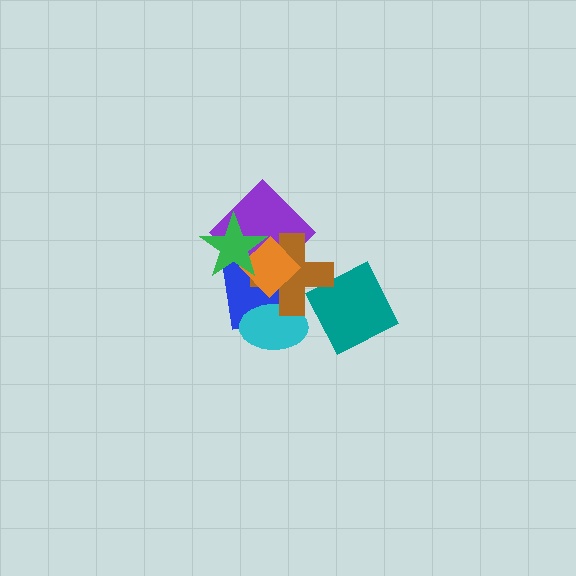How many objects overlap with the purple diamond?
4 objects overlap with the purple diamond.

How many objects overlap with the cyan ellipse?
2 objects overlap with the cyan ellipse.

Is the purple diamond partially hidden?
Yes, it is partially covered by another shape.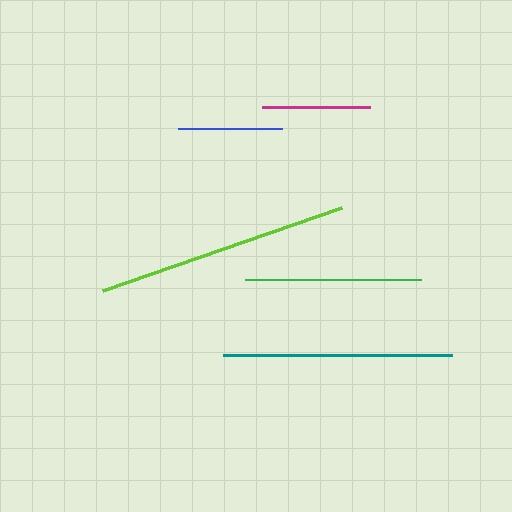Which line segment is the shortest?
The blue line is the shortest at approximately 105 pixels.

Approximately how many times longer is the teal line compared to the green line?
The teal line is approximately 1.3 times the length of the green line.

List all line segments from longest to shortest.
From longest to shortest: lime, teal, green, magenta, blue.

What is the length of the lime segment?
The lime segment is approximately 252 pixels long.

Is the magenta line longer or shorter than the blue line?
The magenta line is longer than the blue line.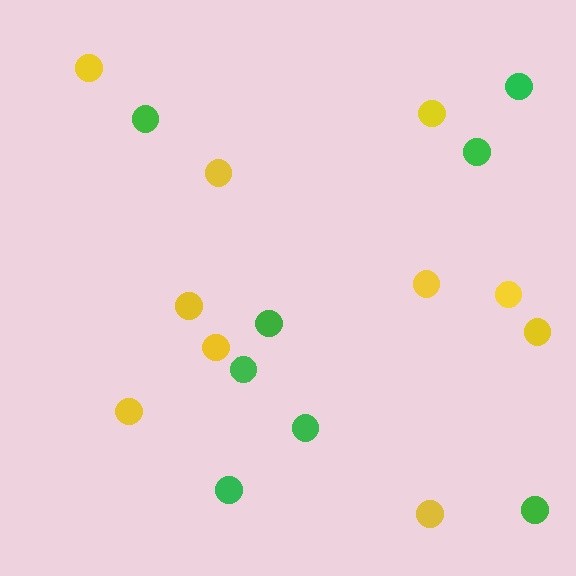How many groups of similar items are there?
There are 2 groups: one group of yellow circles (10) and one group of green circles (8).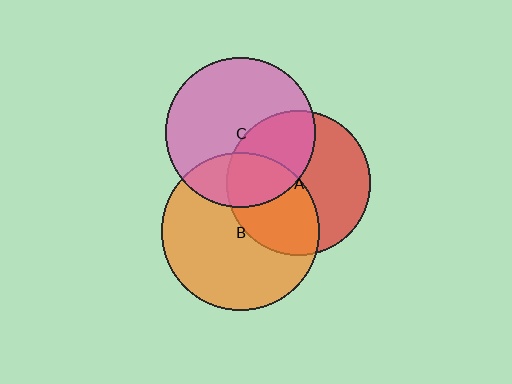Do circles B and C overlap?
Yes.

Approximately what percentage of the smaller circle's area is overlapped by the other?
Approximately 25%.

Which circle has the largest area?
Circle B (orange).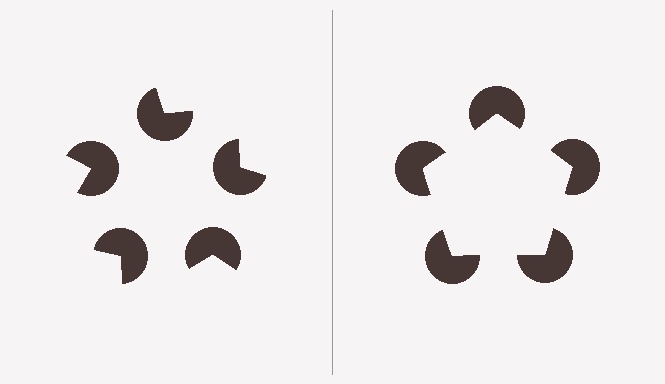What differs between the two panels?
The pac-man discs are positioned identically on both sides; only the wedge orientations differ. On the right they align to a pentagon; on the left they are misaligned.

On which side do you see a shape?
An illusory pentagon appears on the right side. On the left side the wedge cuts are rotated, so no coherent shape forms.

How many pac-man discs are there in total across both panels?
10 — 5 on each side.